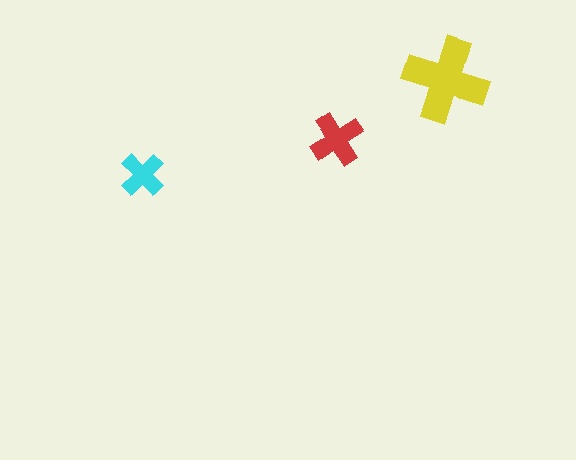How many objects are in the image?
There are 3 objects in the image.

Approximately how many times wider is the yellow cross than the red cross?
About 1.5 times wider.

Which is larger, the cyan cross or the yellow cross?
The yellow one.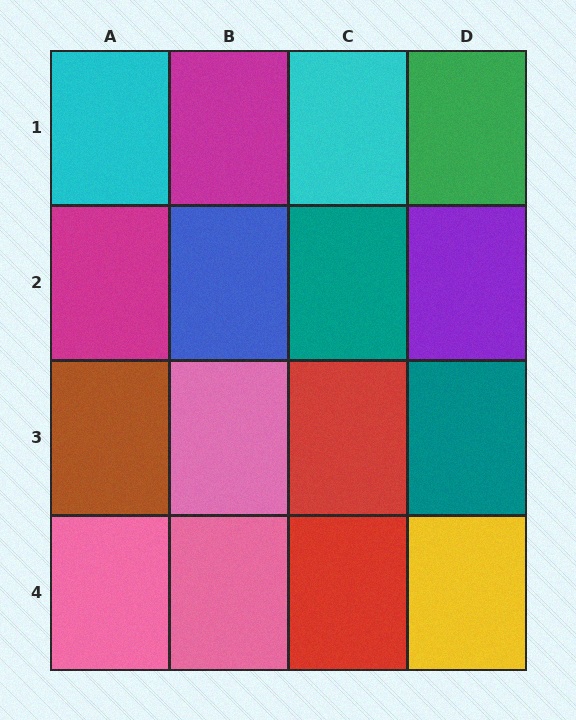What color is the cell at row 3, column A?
Brown.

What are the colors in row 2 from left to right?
Magenta, blue, teal, purple.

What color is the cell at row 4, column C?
Red.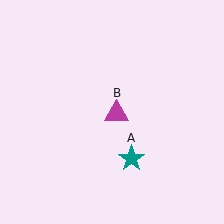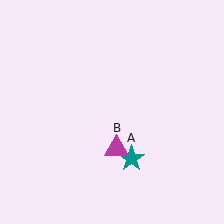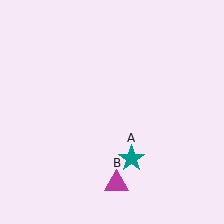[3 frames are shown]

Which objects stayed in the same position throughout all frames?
Teal star (object A) remained stationary.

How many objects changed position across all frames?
1 object changed position: magenta triangle (object B).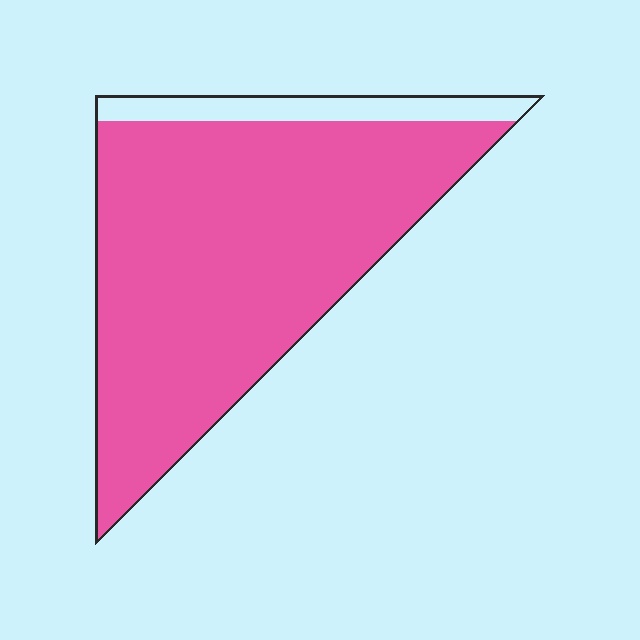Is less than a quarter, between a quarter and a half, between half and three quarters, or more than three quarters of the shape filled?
More than three quarters.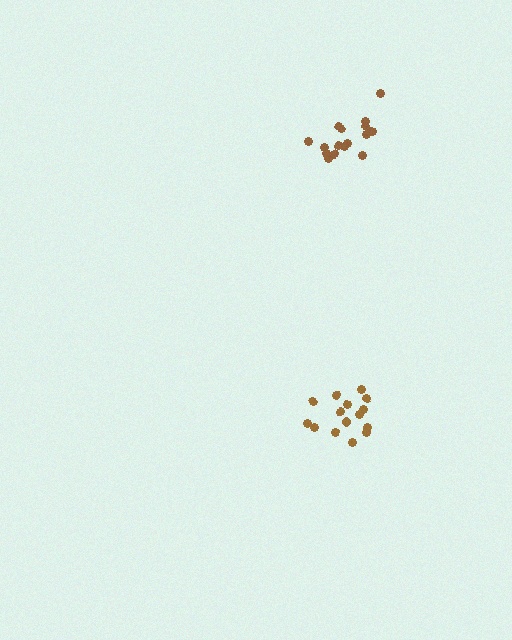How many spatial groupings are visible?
There are 2 spatial groupings.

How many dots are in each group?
Group 1: 15 dots, Group 2: 16 dots (31 total).